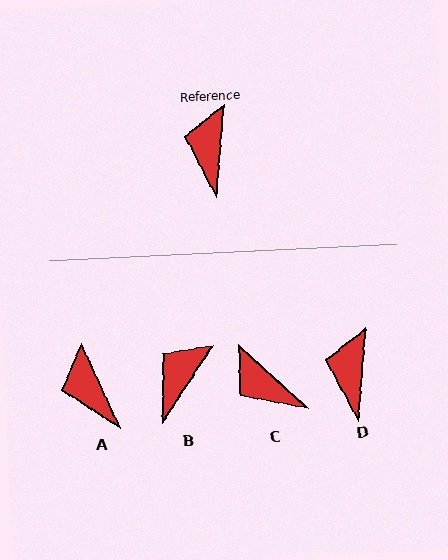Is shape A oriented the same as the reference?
No, it is off by about 30 degrees.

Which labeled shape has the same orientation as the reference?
D.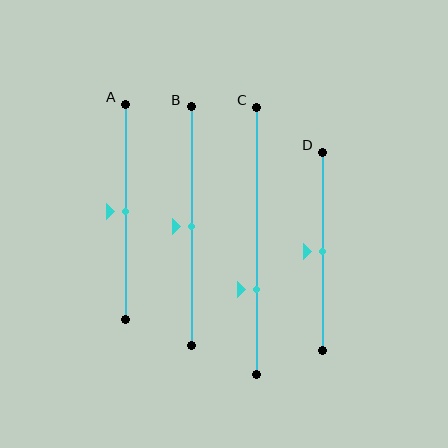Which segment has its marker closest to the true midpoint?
Segment A has its marker closest to the true midpoint.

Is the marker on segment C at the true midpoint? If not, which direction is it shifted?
No, the marker on segment C is shifted downward by about 18% of the segment length.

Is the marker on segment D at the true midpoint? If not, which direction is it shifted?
Yes, the marker on segment D is at the true midpoint.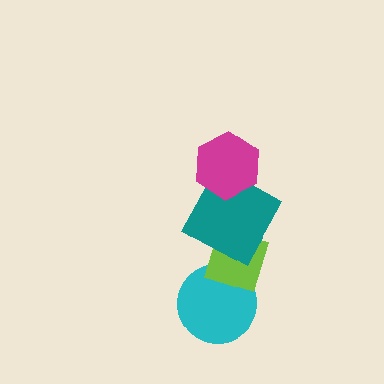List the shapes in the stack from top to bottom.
From top to bottom: the magenta hexagon, the teal square, the lime diamond, the cyan circle.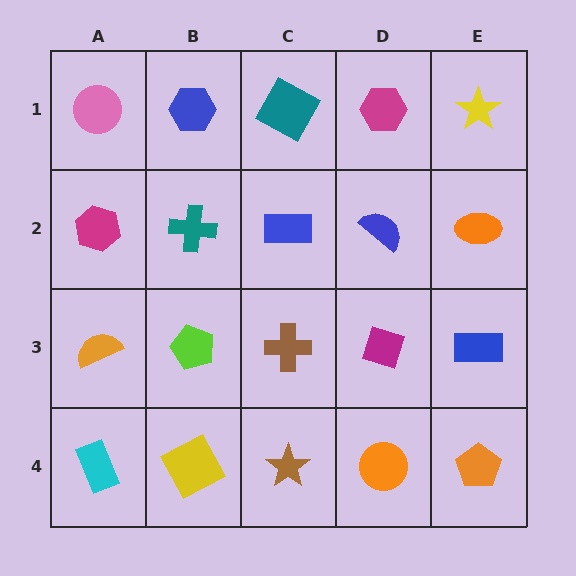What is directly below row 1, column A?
A magenta hexagon.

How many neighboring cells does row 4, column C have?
3.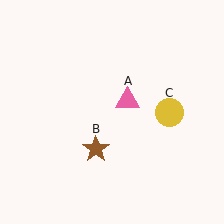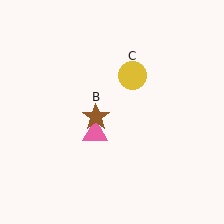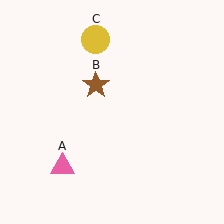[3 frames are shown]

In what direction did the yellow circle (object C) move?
The yellow circle (object C) moved up and to the left.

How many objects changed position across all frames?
3 objects changed position: pink triangle (object A), brown star (object B), yellow circle (object C).